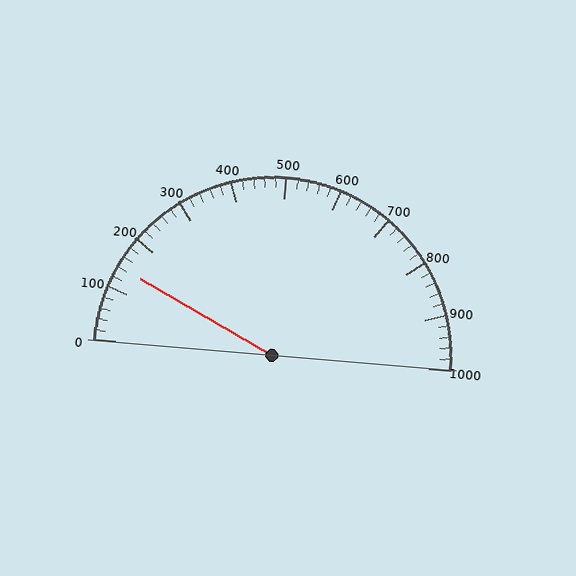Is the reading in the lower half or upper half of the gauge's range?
The reading is in the lower half of the range (0 to 1000).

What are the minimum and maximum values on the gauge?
The gauge ranges from 0 to 1000.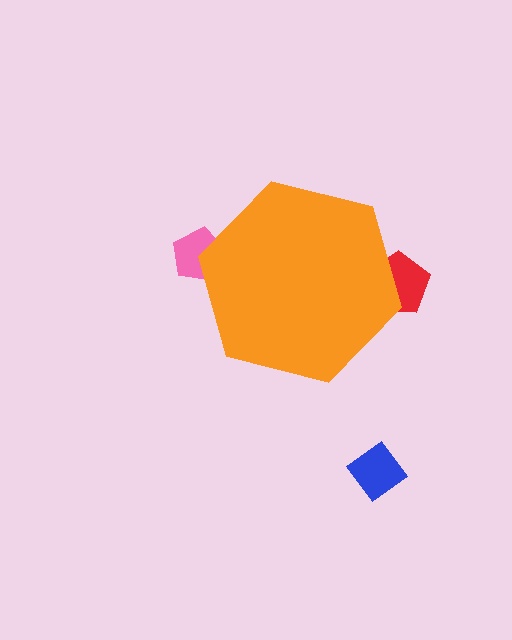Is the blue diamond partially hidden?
No, the blue diamond is fully visible.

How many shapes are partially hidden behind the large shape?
2 shapes are partially hidden.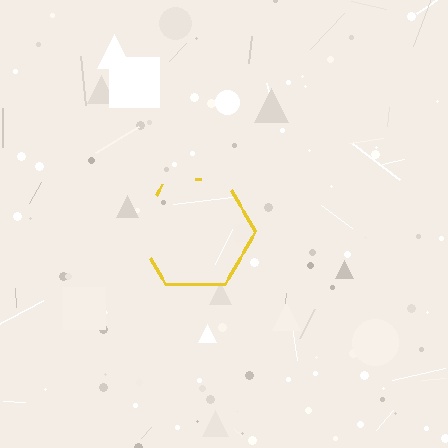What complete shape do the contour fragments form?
The contour fragments form a hexagon.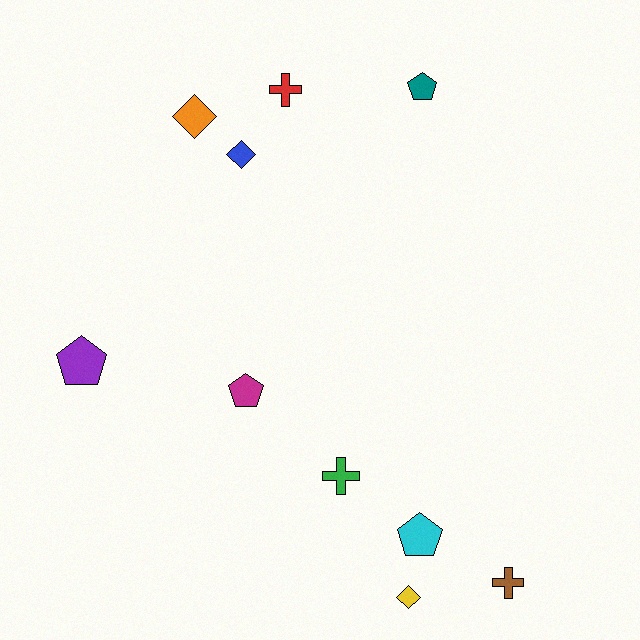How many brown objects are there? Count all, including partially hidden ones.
There is 1 brown object.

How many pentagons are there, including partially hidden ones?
There are 4 pentagons.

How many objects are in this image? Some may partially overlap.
There are 10 objects.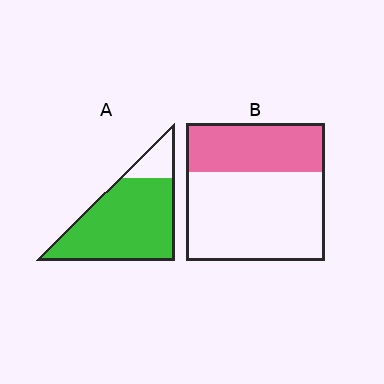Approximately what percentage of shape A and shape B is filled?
A is approximately 85% and B is approximately 35%.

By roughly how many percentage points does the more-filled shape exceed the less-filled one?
By roughly 50 percentage points (A over B).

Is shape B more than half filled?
No.